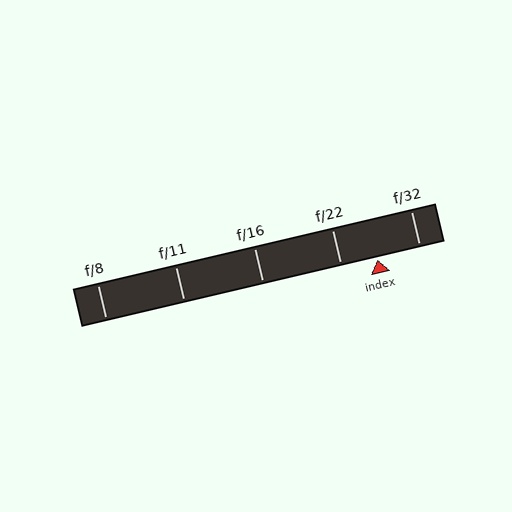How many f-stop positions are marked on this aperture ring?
There are 5 f-stop positions marked.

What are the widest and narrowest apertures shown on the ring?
The widest aperture shown is f/8 and the narrowest is f/32.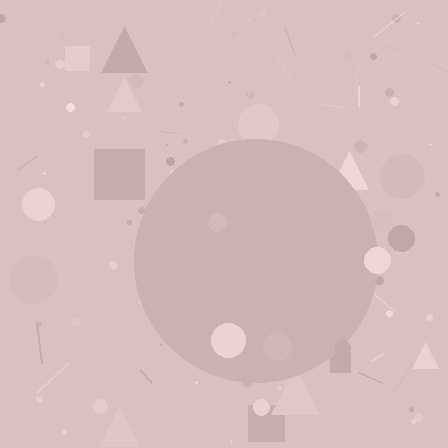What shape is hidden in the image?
A circle is hidden in the image.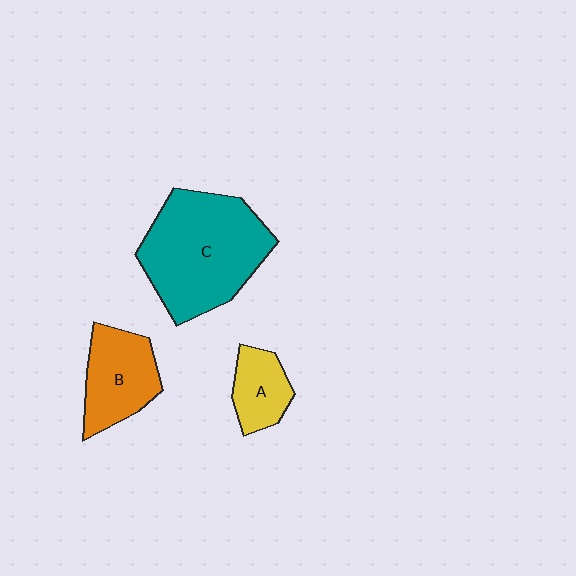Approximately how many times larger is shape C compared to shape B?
Approximately 2.0 times.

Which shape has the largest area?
Shape C (teal).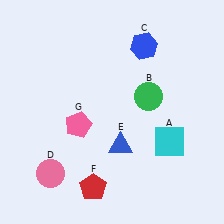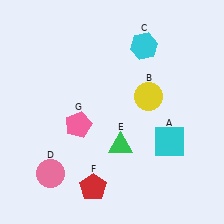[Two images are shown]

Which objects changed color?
B changed from green to yellow. C changed from blue to cyan. E changed from blue to green.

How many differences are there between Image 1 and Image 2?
There are 3 differences between the two images.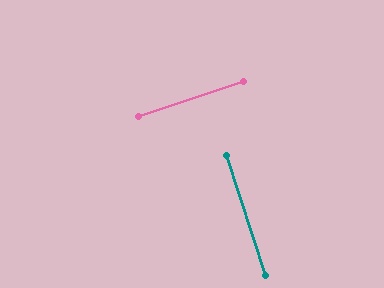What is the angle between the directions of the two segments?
Approximately 90 degrees.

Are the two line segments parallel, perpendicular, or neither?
Perpendicular — they meet at approximately 90°.